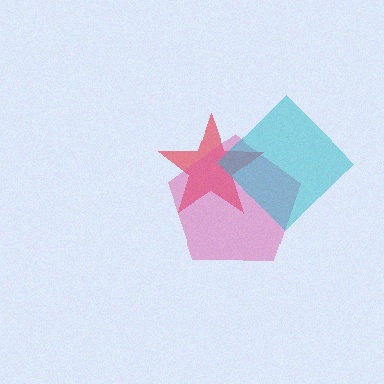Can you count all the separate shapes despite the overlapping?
Yes, there are 3 separate shapes.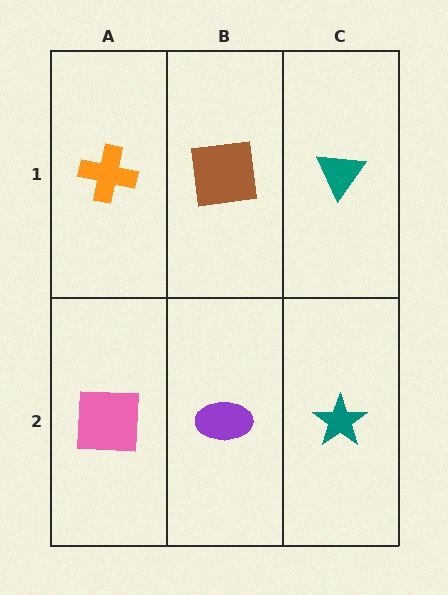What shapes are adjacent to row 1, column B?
A purple ellipse (row 2, column B), an orange cross (row 1, column A), a teal triangle (row 1, column C).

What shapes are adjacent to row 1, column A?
A pink square (row 2, column A), a brown square (row 1, column B).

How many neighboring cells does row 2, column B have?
3.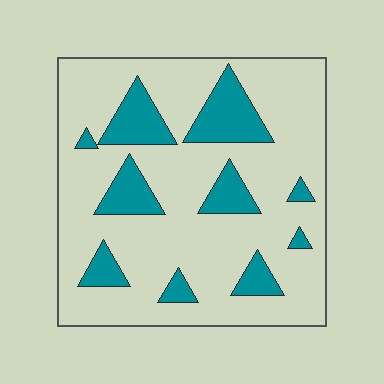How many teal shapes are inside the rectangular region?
10.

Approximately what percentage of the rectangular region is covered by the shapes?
Approximately 20%.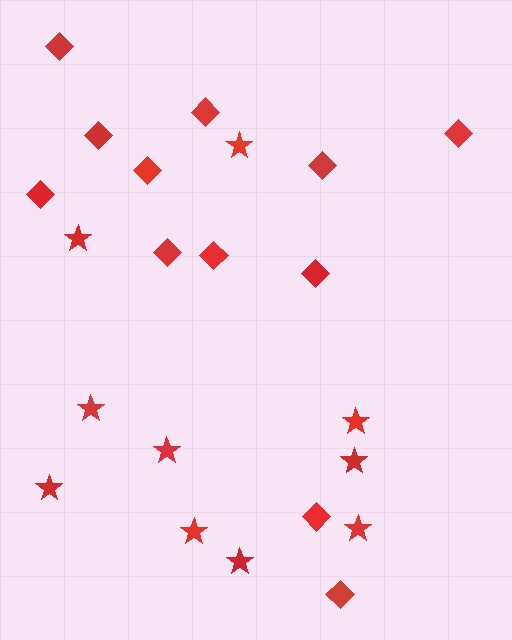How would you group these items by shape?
There are 2 groups: one group of stars (10) and one group of diamonds (12).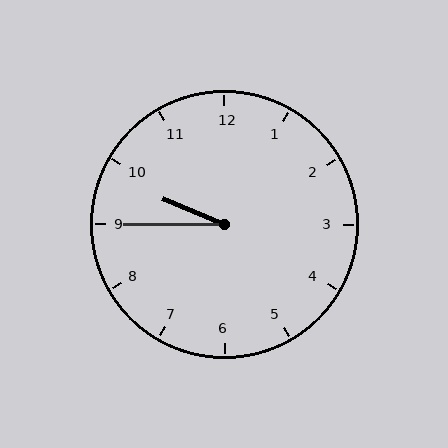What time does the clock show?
9:45.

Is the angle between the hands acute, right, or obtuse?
It is acute.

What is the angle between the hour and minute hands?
Approximately 22 degrees.